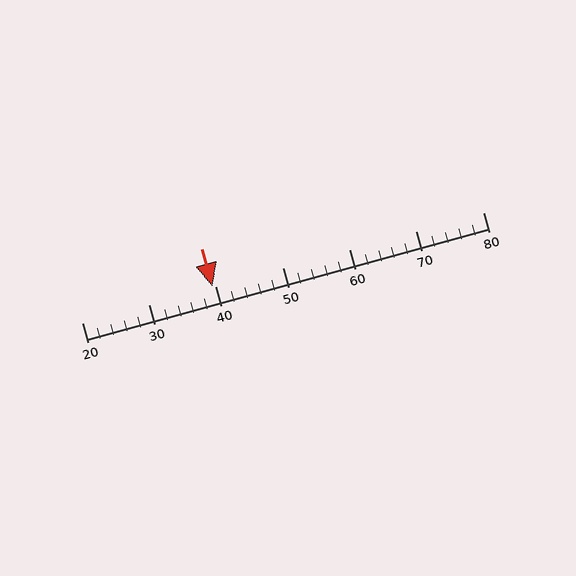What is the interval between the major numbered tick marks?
The major tick marks are spaced 10 units apart.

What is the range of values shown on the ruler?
The ruler shows values from 20 to 80.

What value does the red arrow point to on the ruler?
The red arrow points to approximately 40.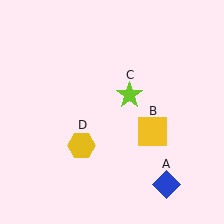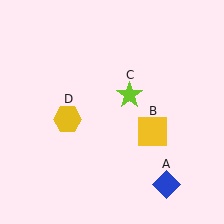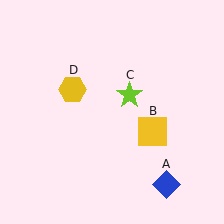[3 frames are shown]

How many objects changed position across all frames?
1 object changed position: yellow hexagon (object D).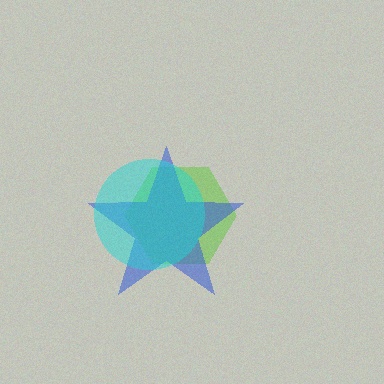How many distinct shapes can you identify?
There are 3 distinct shapes: a lime hexagon, a blue star, a cyan circle.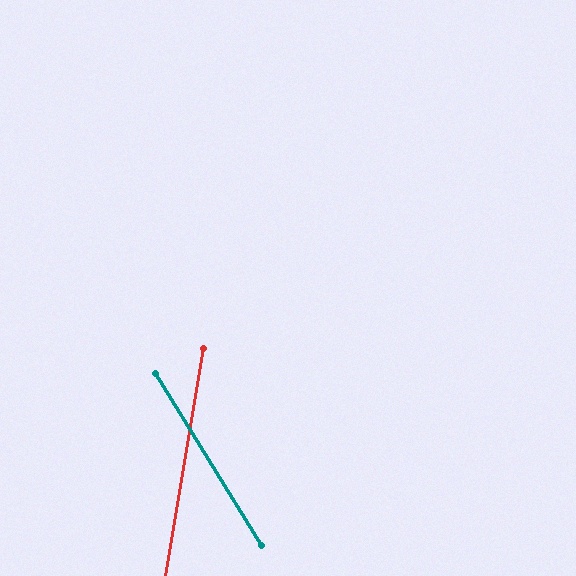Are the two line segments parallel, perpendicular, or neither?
Neither parallel nor perpendicular — they differ by about 41°.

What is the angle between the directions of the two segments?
Approximately 41 degrees.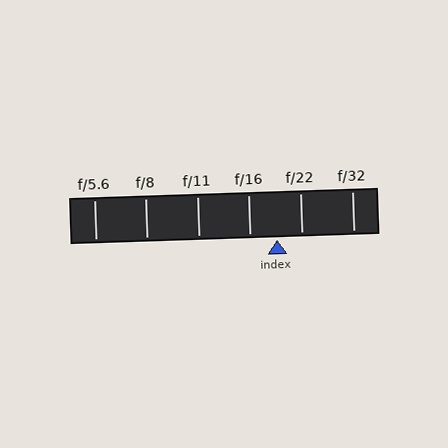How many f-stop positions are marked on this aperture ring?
There are 6 f-stop positions marked.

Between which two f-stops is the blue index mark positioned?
The index mark is between f/16 and f/22.